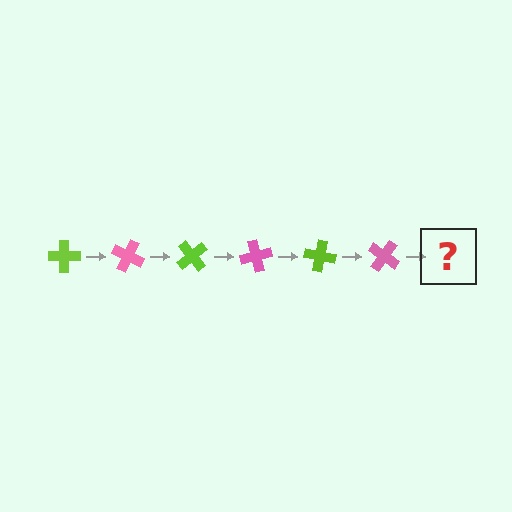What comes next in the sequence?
The next element should be a lime cross, rotated 150 degrees from the start.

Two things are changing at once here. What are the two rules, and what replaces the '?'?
The two rules are that it rotates 25 degrees each step and the color cycles through lime and pink. The '?' should be a lime cross, rotated 150 degrees from the start.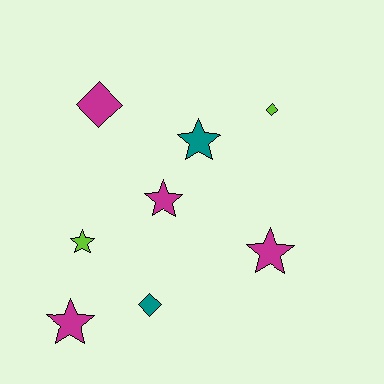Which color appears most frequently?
Magenta, with 4 objects.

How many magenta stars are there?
There are 3 magenta stars.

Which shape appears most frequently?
Star, with 5 objects.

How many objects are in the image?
There are 8 objects.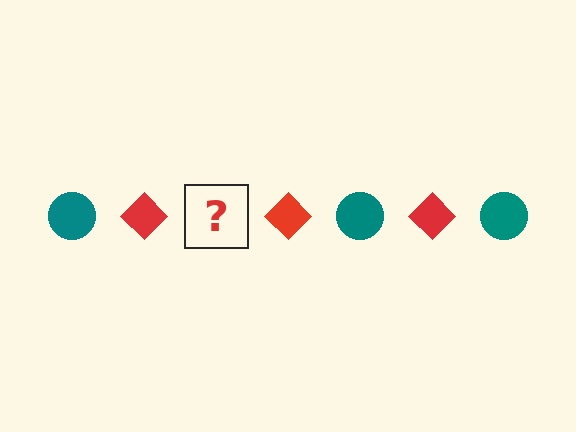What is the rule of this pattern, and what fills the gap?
The rule is that the pattern alternates between teal circle and red diamond. The gap should be filled with a teal circle.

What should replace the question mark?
The question mark should be replaced with a teal circle.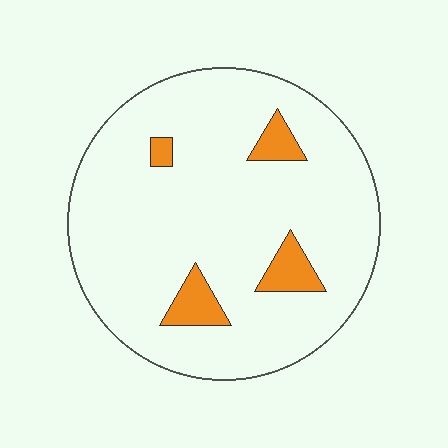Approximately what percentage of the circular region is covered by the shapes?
Approximately 10%.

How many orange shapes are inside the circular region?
4.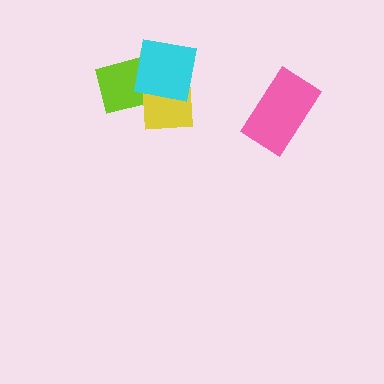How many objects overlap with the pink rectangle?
0 objects overlap with the pink rectangle.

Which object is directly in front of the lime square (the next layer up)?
The yellow rectangle is directly in front of the lime square.